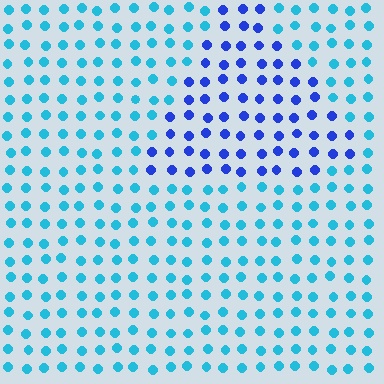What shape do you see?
I see a triangle.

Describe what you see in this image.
The image is filled with small cyan elements in a uniform arrangement. A triangle-shaped region is visible where the elements are tinted to a slightly different hue, forming a subtle color boundary.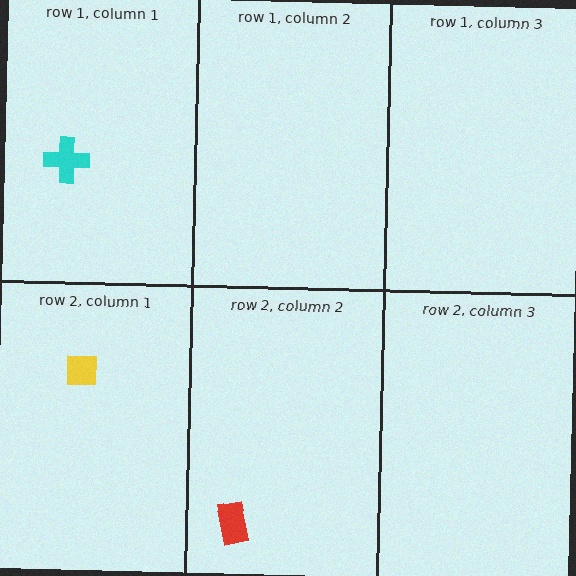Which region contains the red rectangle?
The row 2, column 2 region.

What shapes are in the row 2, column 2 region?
The red rectangle.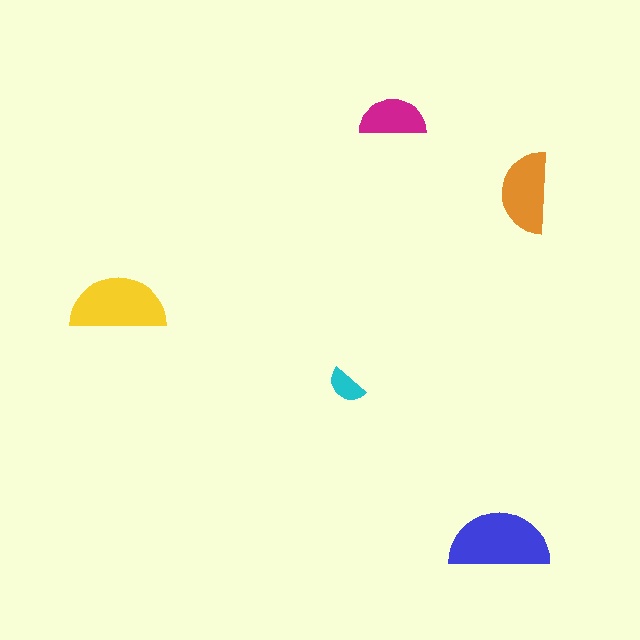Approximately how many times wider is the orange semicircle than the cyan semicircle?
About 2 times wider.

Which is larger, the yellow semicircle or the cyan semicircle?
The yellow one.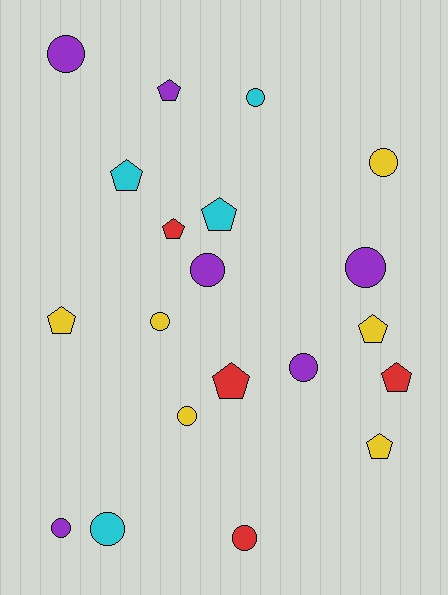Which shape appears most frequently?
Circle, with 11 objects.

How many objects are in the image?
There are 20 objects.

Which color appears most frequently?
Purple, with 6 objects.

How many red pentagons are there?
There are 3 red pentagons.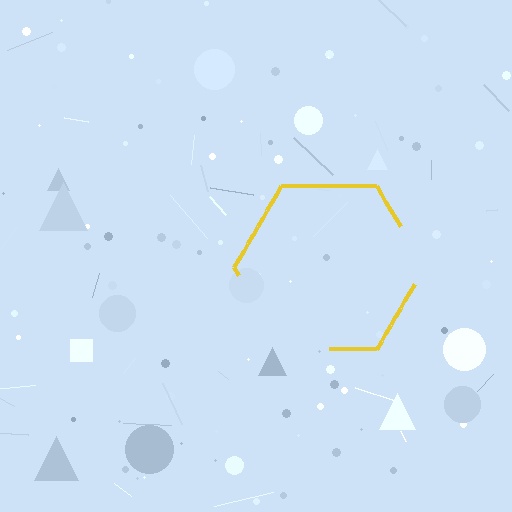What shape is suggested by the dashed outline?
The dashed outline suggests a hexagon.